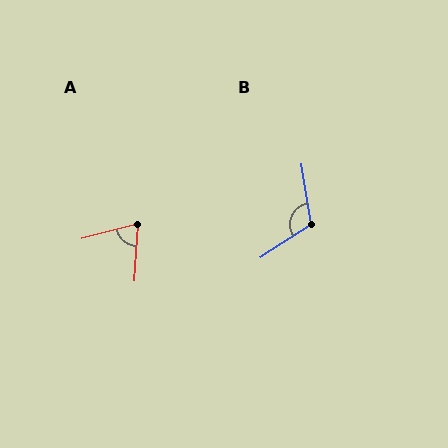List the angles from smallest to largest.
A (72°), B (115°).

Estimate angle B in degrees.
Approximately 115 degrees.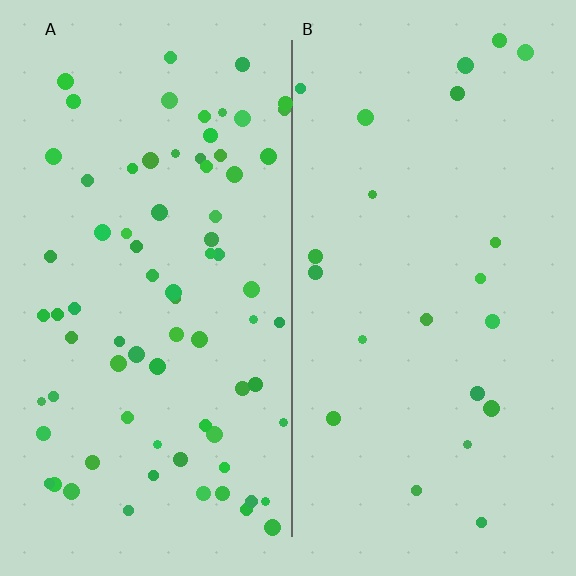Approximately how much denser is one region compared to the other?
Approximately 3.4× — region A over region B.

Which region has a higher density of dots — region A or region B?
A (the left).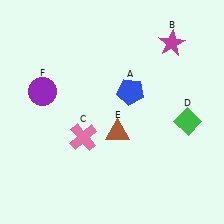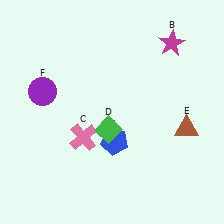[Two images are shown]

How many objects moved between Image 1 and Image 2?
3 objects moved between the two images.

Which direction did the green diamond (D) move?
The green diamond (D) moved left.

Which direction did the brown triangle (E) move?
The brown triangle (E) moved right.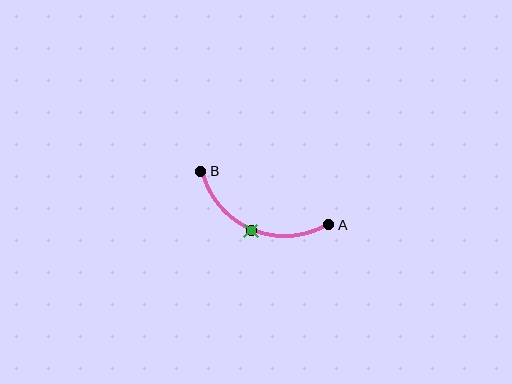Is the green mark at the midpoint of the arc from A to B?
Yes. The green mark lies on the arc at equal arc-length from both A and B — it is the arc midpoint.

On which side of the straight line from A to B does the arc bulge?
The arc bulges below the straight line connecting A and B.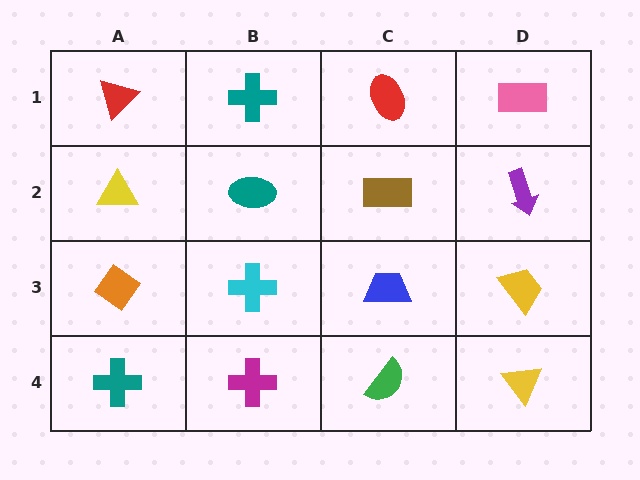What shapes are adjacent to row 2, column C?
A red ellipse (row 1, column C), a blue trapezoid (row 3, column C), a teal ellipse (row 2, column B), a purple arrow (row 2, column D).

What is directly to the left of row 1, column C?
A teal cross.